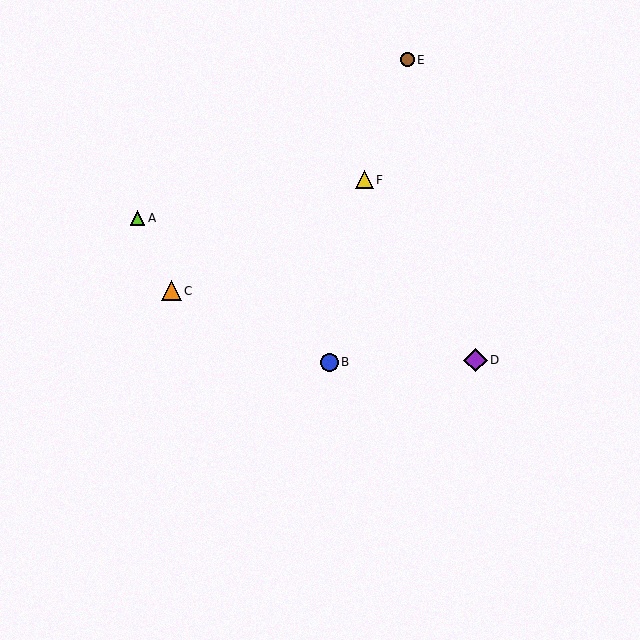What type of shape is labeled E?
Shape E is a brown circle.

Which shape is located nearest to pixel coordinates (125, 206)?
The lime triangle (labeled A) at (138, 218) is nearest to that location.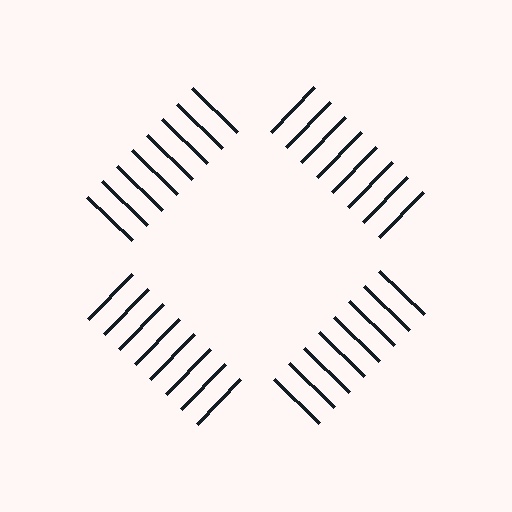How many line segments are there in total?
32 — 8 along each of the 4 edges.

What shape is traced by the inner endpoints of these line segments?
An illusory square — the line segments terminate on its edges but no continuous stroke is drawn.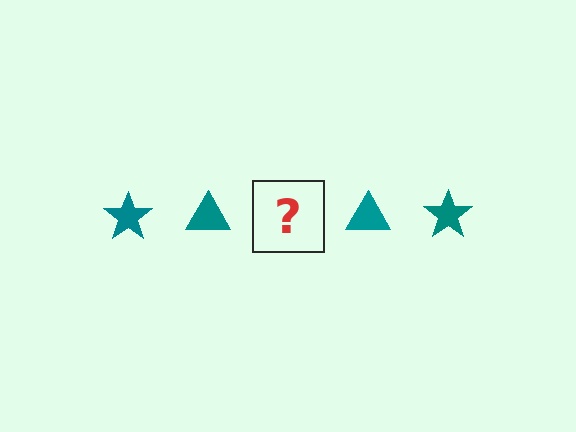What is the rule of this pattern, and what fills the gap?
The rule is that the pattern cycles through star, triangle shapes in teal. The gap should be filled with a teal star.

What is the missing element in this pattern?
The missing element is a teal star.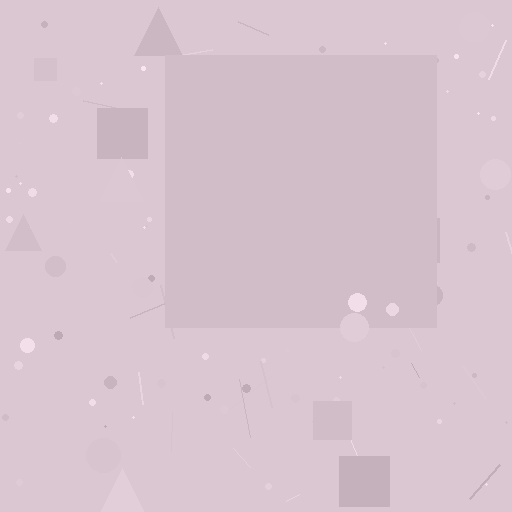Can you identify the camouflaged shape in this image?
The camouflaged shape is a square.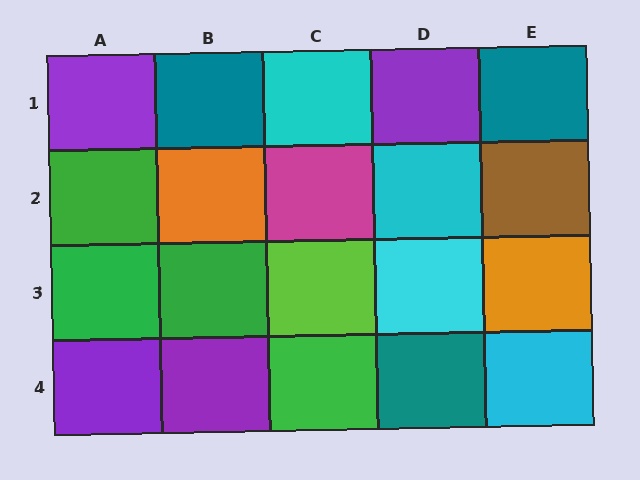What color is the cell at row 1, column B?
Teal.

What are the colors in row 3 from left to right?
Green, green, lime, cyan, orange.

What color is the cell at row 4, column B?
Purple.